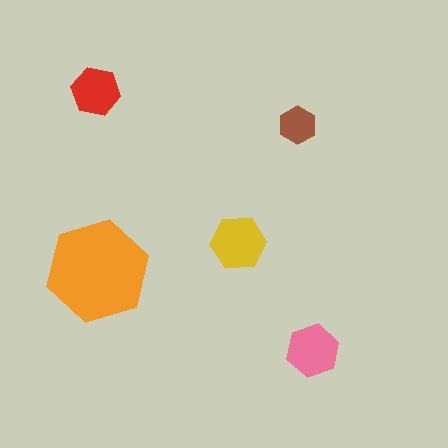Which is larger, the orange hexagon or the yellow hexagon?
The orange one.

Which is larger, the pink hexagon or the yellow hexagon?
The yellow one.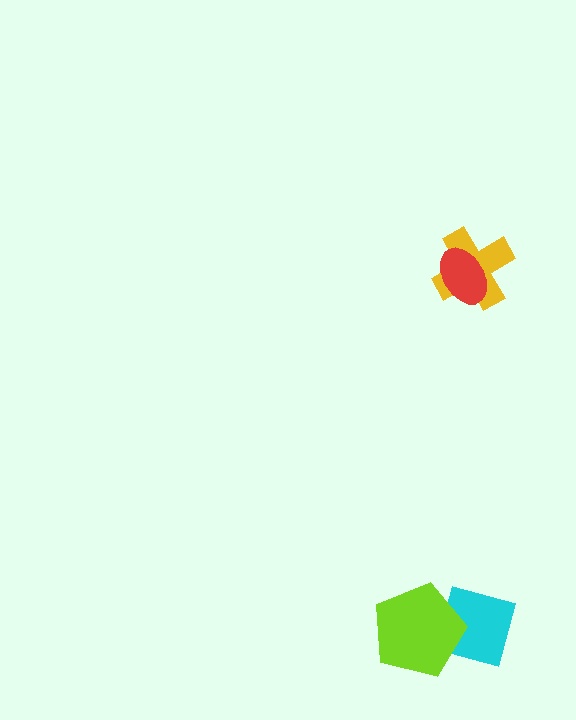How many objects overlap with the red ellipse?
1 object overlaps with the red ellipse.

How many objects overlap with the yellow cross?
1 object overlaps with the yellow cross.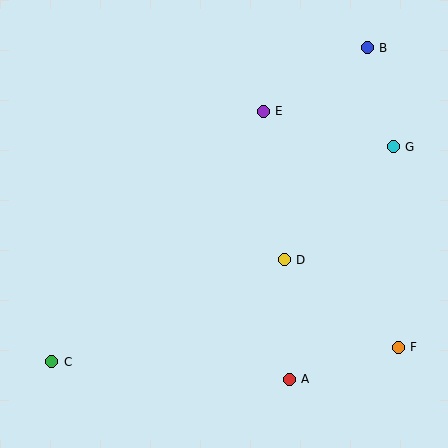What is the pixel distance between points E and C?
The distance between E and C is 328 pixels.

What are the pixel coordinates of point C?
Point C is at (52, 362).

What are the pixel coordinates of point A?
Point A is at (289, 379).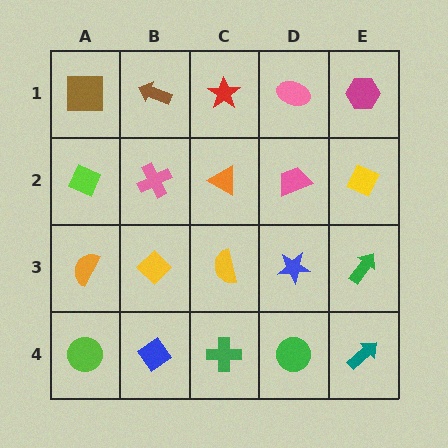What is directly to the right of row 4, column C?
A green circle.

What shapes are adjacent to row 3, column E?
A yellow diamond (row 2, column E), a teal arrow (row 4, column E), a blue star (row 3, column D).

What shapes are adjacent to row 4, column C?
A yellow semicircle (row 3, column C), a blue diamond (row 4, column B), a green circle (row 4, column D).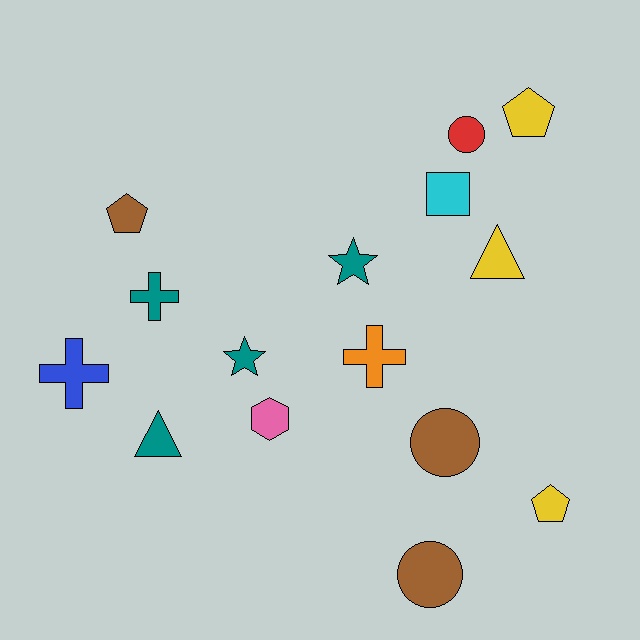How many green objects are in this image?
There are no green objects.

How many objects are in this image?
There are 15 objects.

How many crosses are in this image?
There are 3 crosses.